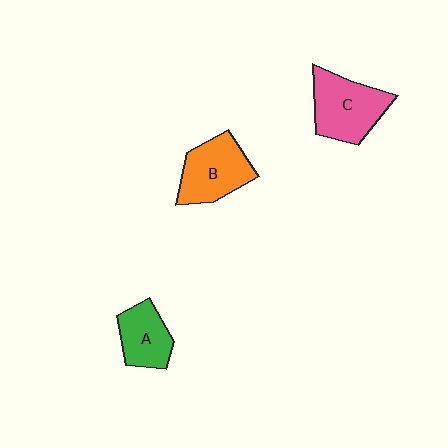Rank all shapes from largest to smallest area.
From largest to smallest: C (pink), B (orange), A (green).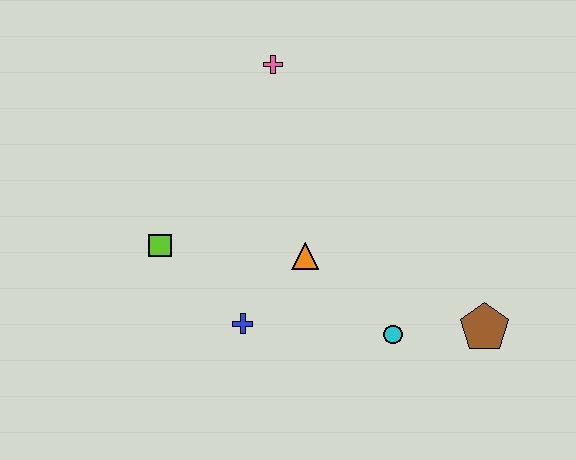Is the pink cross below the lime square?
No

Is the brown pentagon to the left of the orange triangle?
No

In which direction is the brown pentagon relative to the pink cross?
The brown pentagon is below the pink cross.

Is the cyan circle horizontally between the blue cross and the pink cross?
No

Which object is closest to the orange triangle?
The blue cross is closest to the orange triangle.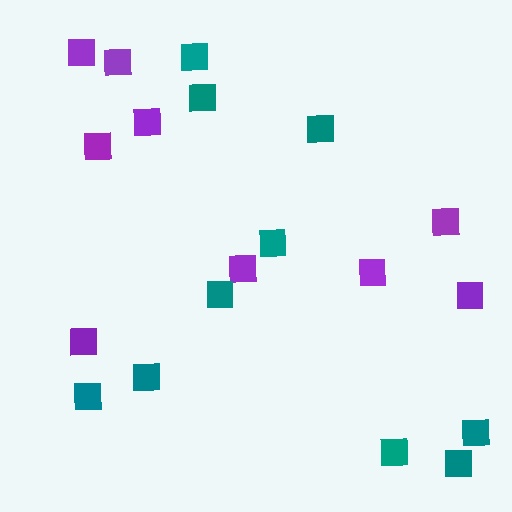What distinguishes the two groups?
There are 2 groups: one group of purple squares (9) and one group of teal squares (10).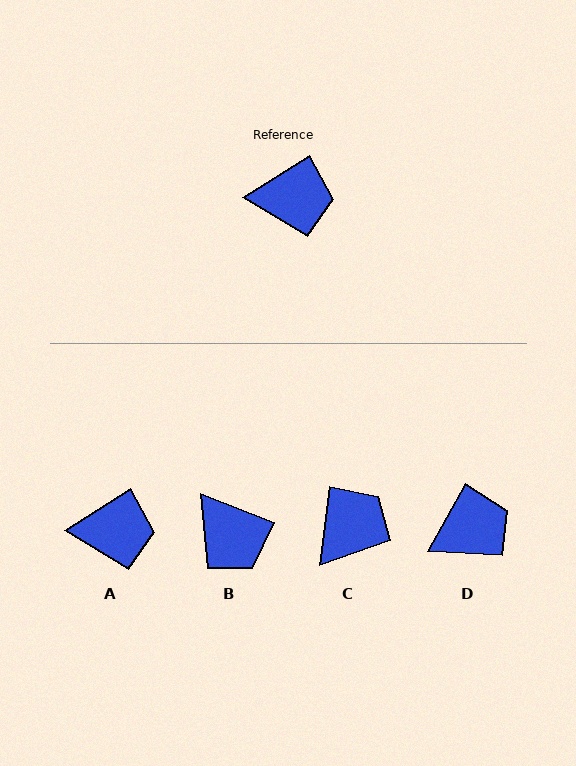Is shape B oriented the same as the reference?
No, it is off by about 54 degrees.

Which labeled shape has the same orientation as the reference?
A.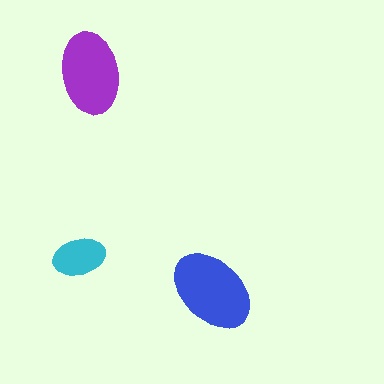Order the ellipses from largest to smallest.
the blue one, the purple one, the cyan one.